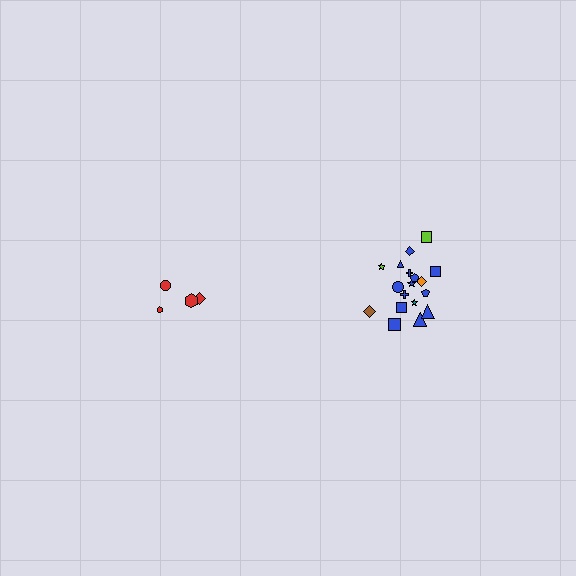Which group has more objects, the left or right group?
The right group.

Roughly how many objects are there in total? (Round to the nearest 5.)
Roughly 20 objects in total.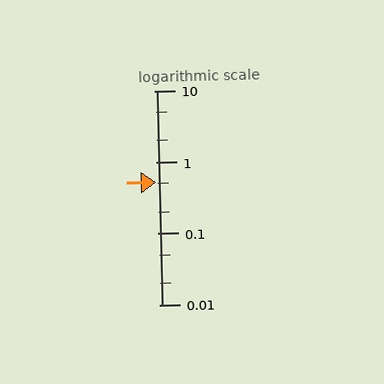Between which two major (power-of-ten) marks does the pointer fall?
The pointer is between 0.1 and 1.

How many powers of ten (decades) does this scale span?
The scale spans 3 decades, from 0.01 to 10.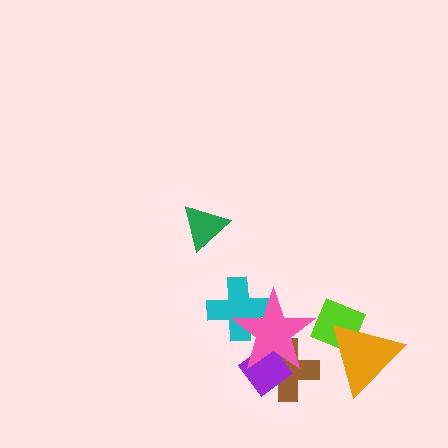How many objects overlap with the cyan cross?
1 object overlaps with the cyan cross.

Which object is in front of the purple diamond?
The pink star is in front of the purple diamond.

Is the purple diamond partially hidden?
Yes, it is partially covered by another shape.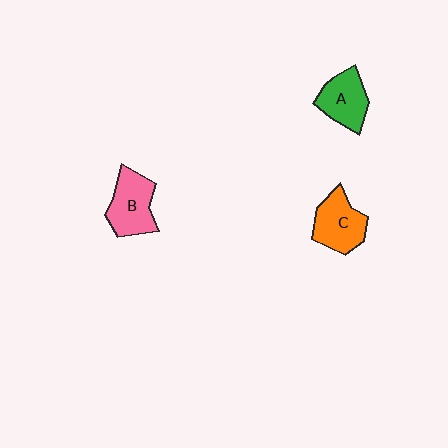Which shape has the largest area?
Shape B (pink).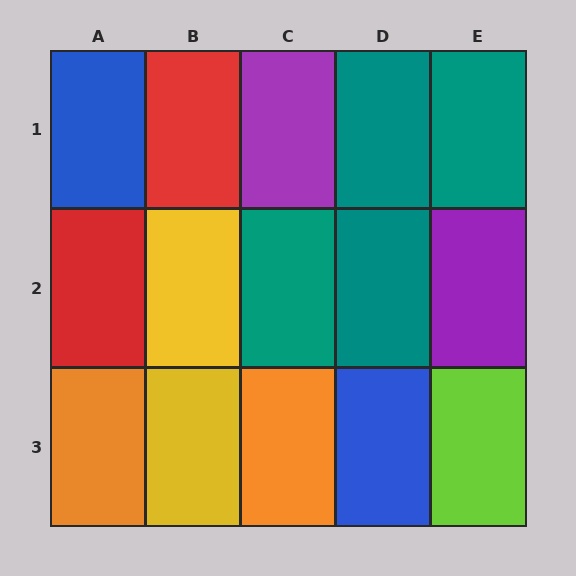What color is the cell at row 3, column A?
Orange.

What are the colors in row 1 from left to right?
Blue, red, purple, teal, teal.